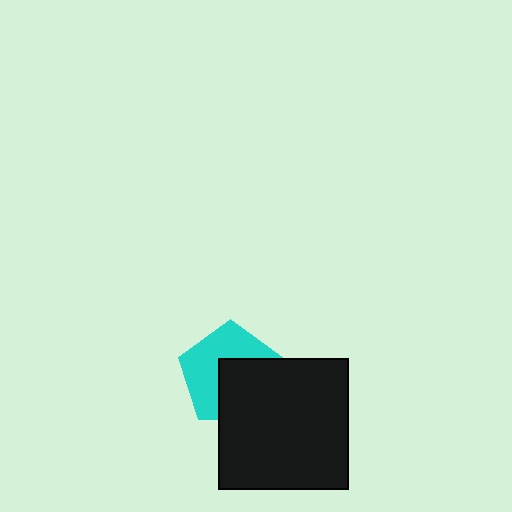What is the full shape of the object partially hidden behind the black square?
The partially hidden object is a cyan pentagon.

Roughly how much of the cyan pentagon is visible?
About half of it is visible (roughly 53%).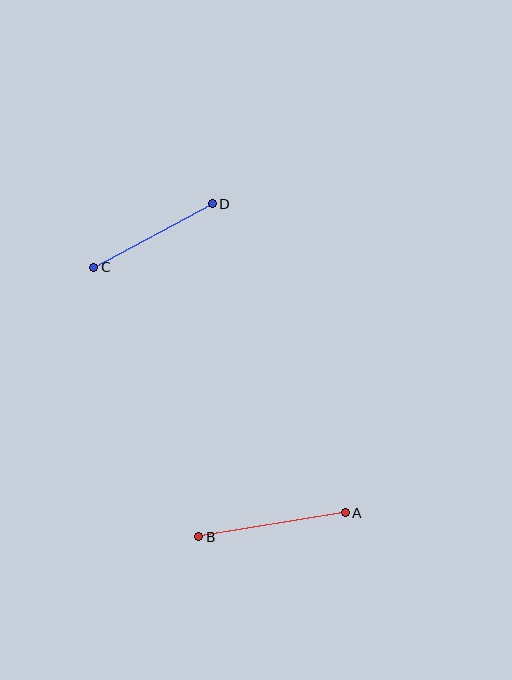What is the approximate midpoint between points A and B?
The midpoint is at approximately (272, 525) pixels.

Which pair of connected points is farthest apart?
Points A and B are farthest apart.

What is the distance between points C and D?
The distance is approximately 134 pixels.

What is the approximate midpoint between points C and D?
The midpoint is at approximately (153, 236) pixels.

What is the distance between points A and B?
The distance is approximately 149 pixels.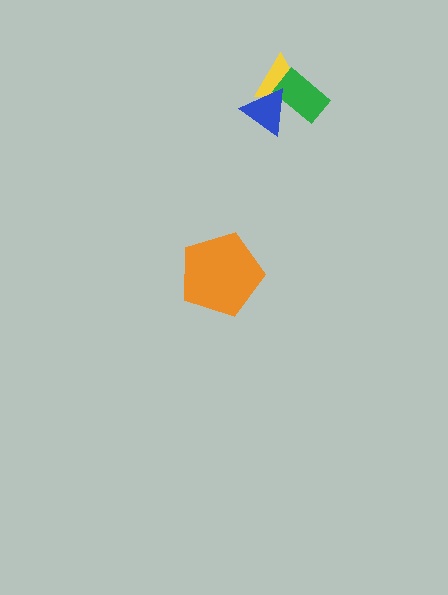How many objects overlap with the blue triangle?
2 objects overlap with the blue triangle.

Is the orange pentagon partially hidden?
No, no other shape covers it.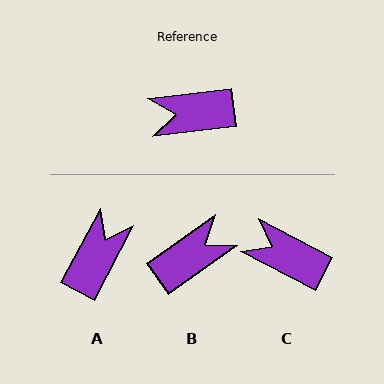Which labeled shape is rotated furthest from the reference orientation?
B, about 151 degrees away.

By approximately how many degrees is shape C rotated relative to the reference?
Approximately 34 degrees clockwise.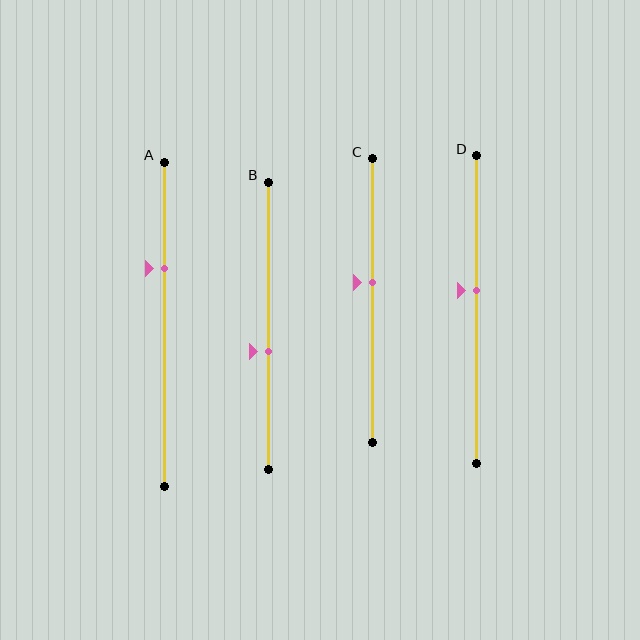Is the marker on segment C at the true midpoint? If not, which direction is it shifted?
No, the marker on segment C is shifted upward by about 6% of the segment length.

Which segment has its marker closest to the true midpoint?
Segment D has its marker closest to the true midpoint.